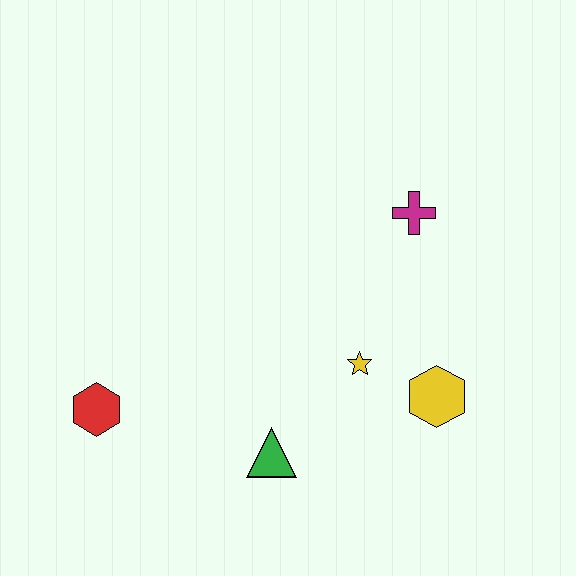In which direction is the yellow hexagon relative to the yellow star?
The yellow hexagon is to the right of the yellow star.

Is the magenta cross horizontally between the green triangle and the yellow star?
No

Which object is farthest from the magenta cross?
The red hexagon is farthest from the magenta cross.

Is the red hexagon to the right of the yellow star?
No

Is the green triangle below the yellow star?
Yes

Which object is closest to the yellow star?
The yellow hexagon is closest to the yellow star.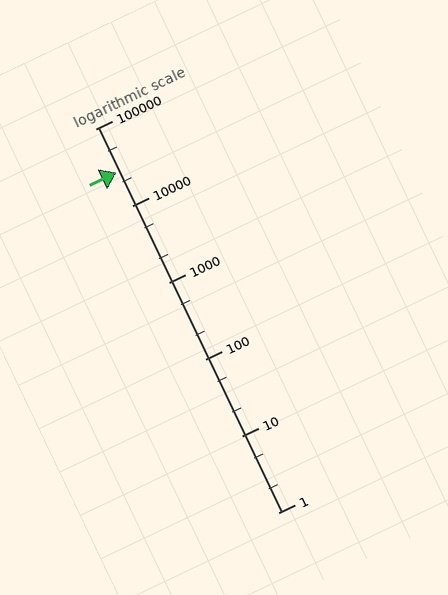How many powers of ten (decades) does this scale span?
The scale spans 5 decades, from 1 to 100000.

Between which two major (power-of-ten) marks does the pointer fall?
The pointer is between 10000 and 100000.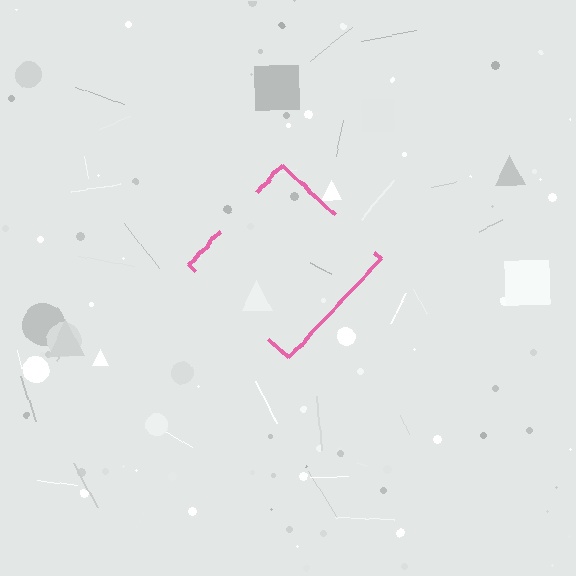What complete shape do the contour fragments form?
The contour fragments form a diamond.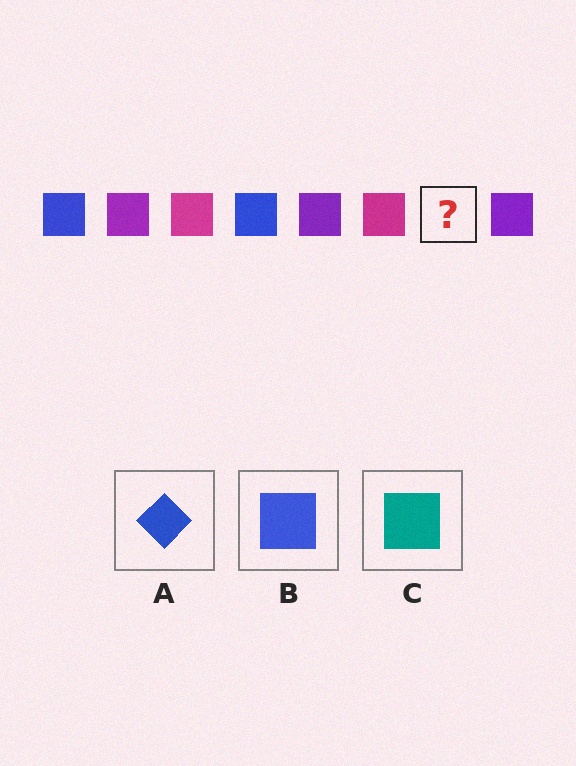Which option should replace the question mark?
Option B.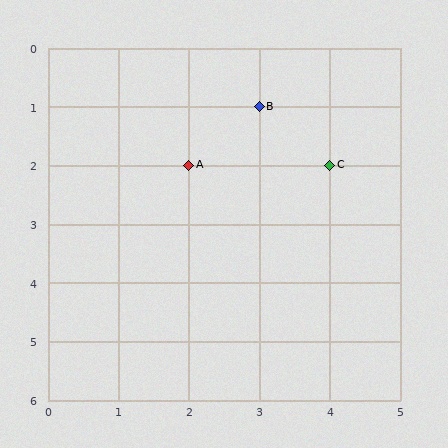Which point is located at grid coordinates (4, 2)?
Point C is at (4, 2).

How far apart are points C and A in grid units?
Points C and A are 2 columns apart.